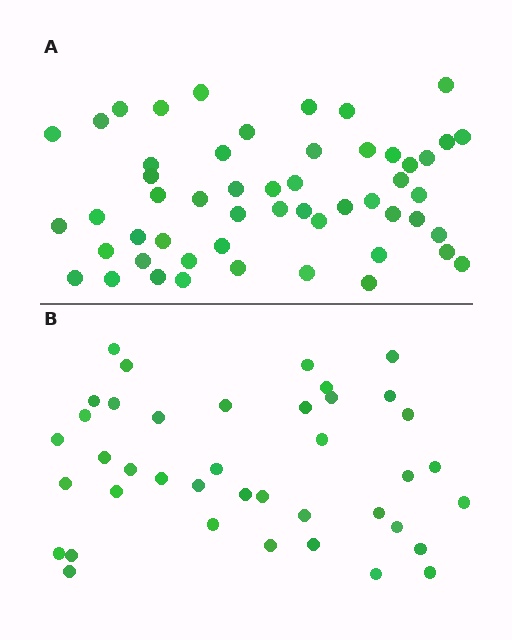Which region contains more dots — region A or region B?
Region A (the top region) has more dots.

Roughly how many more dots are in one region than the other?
Region A has approximately 15 more dots than region B.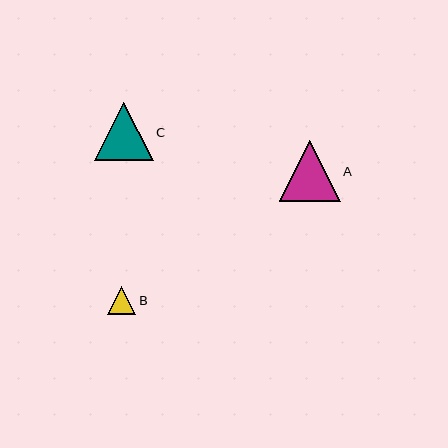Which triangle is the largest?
Triangle A is the largest with a size of approximately 61 pixels.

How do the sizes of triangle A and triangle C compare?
Triangle A and triangle C are approximately the same size.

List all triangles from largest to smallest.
From largest to smallest: A, C, B.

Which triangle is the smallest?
Triangle B is the smallest with a size of approximately 28 pixels.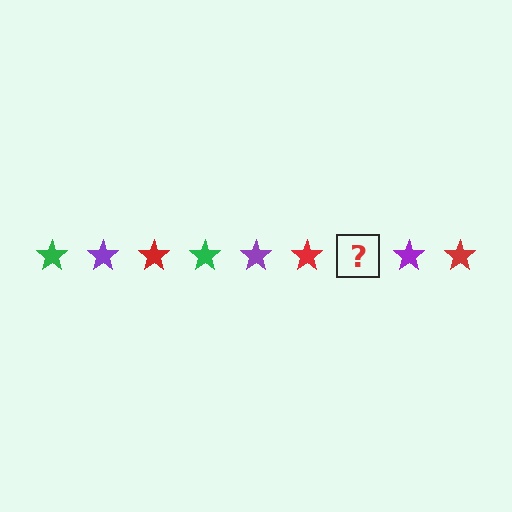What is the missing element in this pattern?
The missing element is a green star.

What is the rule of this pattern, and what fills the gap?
The rule is that the pattern cycles through green, purple, red stars. The gap should be filled with a green star.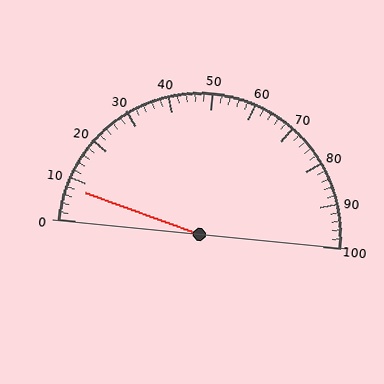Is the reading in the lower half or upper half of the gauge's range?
The reading is in the lower half of the range (0 to 100).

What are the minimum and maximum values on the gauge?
The gauge ranges from 0 to 100.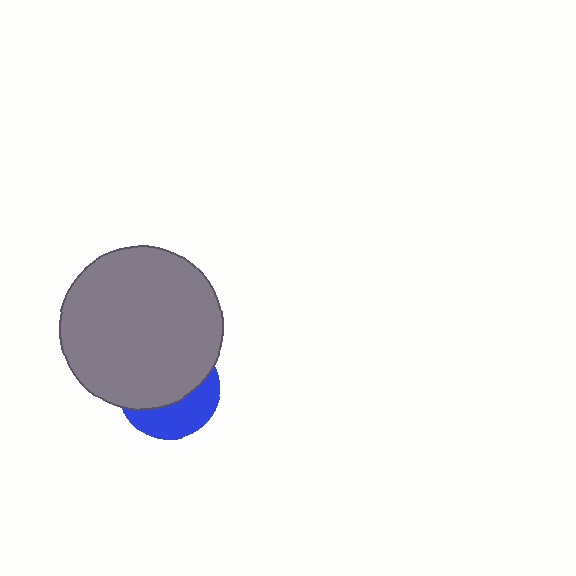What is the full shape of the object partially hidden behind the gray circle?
The partially hidden object is a blue circle.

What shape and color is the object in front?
The object in front is a gray circle.